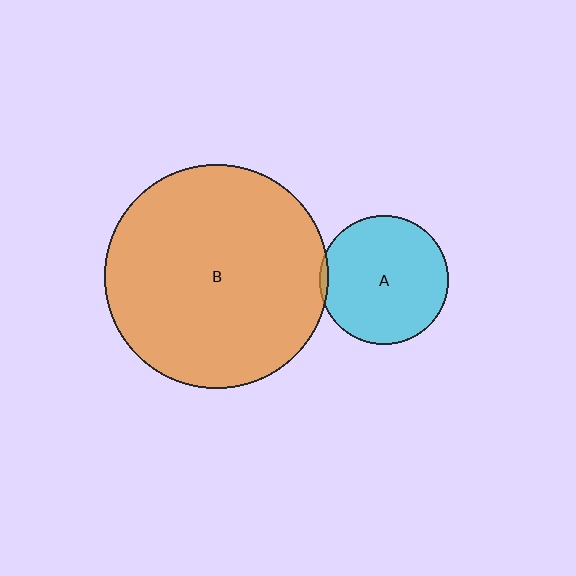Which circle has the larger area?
Circle B (orange).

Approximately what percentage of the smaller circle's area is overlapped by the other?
Approximately 5%.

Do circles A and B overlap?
Yes.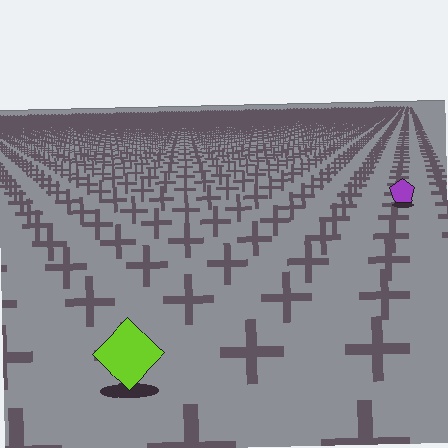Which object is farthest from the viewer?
The purple pentagon is farthest from the viewer. It appears smaller and the ground texture around it is denser.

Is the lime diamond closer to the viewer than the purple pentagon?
Yes. The lime diamond is closer — you can tell from the texture gradient: the ground texture is coarser near it.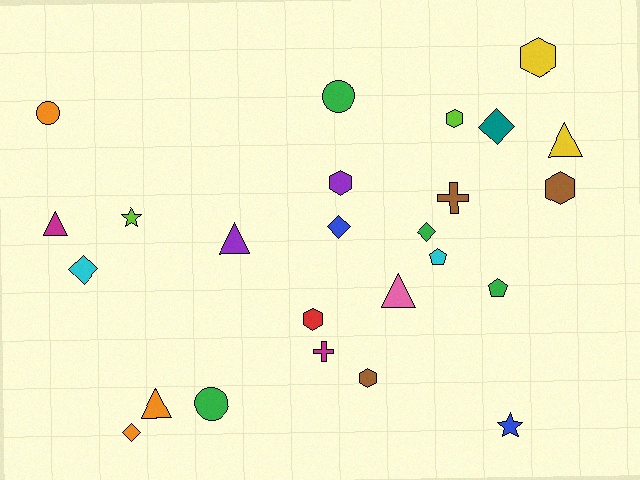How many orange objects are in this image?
There are 3 orange objects.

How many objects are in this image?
There are 25 objects.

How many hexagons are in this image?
There are 6 hexagons.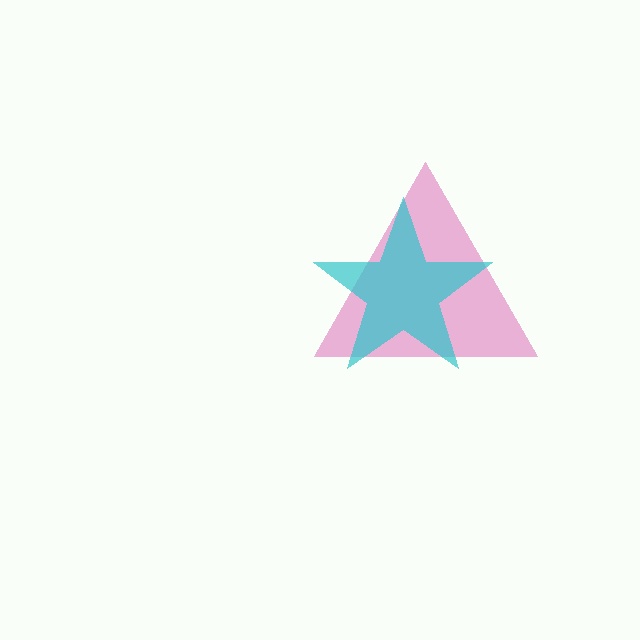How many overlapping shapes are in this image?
There are 2 overlapping shapes in the image.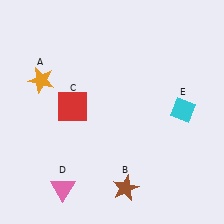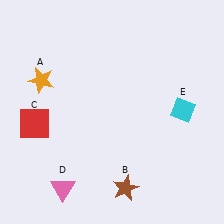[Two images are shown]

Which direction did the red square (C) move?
The red square (C) moved left.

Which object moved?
The red square (C) moved left.